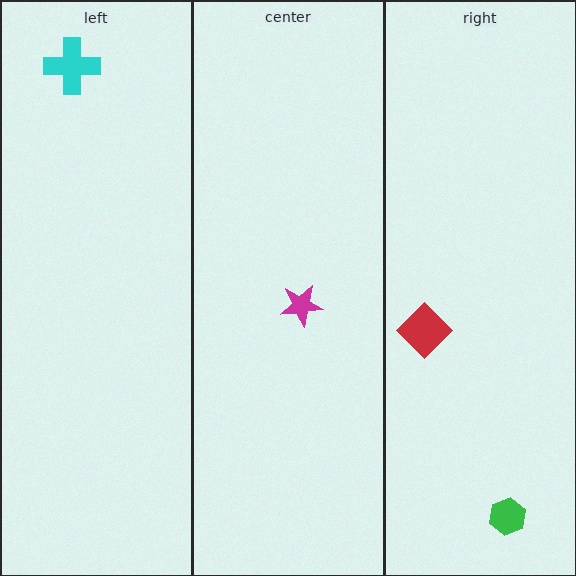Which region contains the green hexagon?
The right region.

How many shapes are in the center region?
1.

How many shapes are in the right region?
2.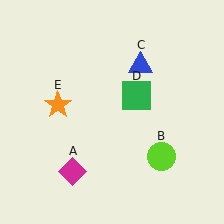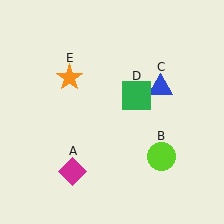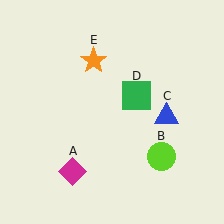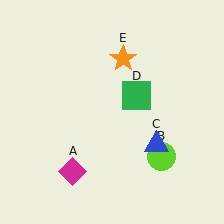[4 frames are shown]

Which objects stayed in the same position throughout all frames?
Magenta diamond (object A) and lime circle (object B) and green square (object D) remained stationary.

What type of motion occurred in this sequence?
The blue triangle (object C), orange star (object E) rotated clockwise around the center of the scene.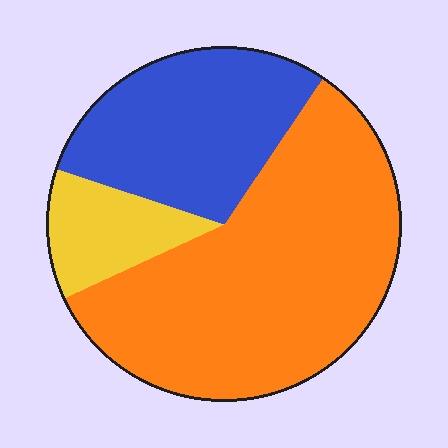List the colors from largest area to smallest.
From largest to smallest: orange, blue, yellow.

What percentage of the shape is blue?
Blue covers about 30% of the shape.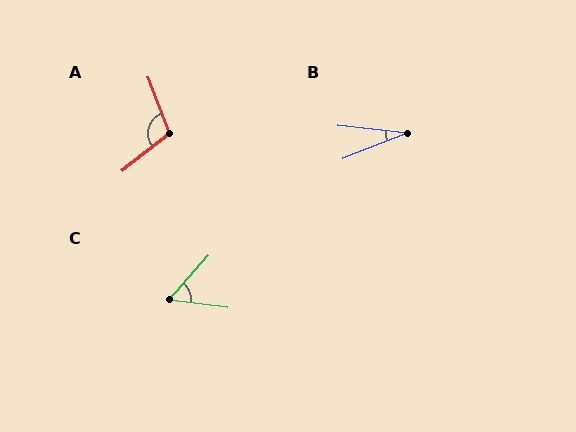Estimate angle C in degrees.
Approximately 55 degrees.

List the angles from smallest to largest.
B (27°), C (55°), A (107°).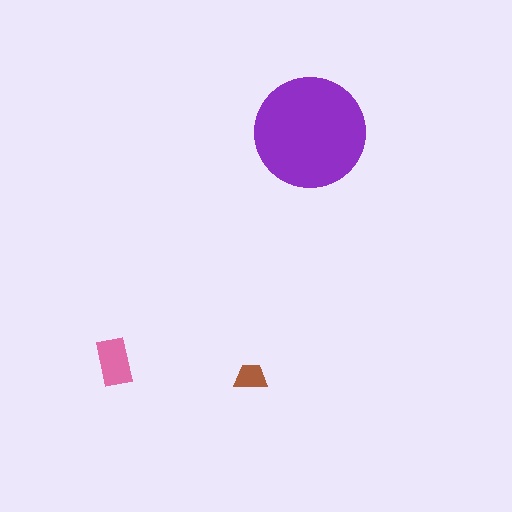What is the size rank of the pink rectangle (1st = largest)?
2nd.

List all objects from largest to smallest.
The purple circle, the pink rectangle, the brown trapezoid.